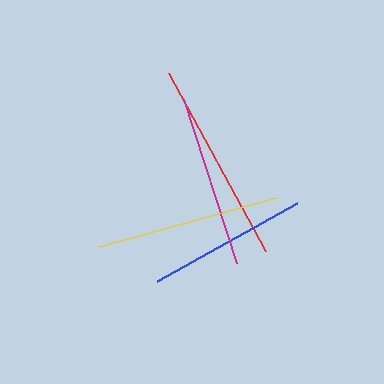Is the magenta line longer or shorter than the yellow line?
The yellow line is longer than the magenta line.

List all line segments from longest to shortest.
From longest to shortest: red, yellow, magenta, blue.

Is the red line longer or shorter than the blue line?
The red line is longer than the blue line.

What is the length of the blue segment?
The blue segment is approximately 161 pixels long.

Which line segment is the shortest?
The blue line is the shortest at approximately 161 pixels.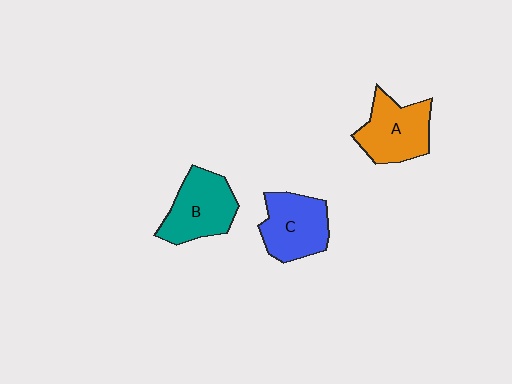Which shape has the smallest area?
Shape C (blue).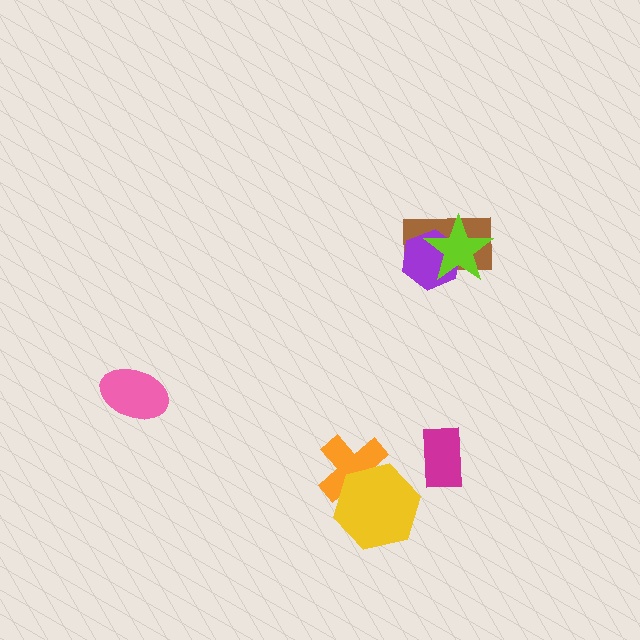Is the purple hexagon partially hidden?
Yes, it is partially covered by another shape.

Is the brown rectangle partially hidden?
Yes, it is partially covered by another shape.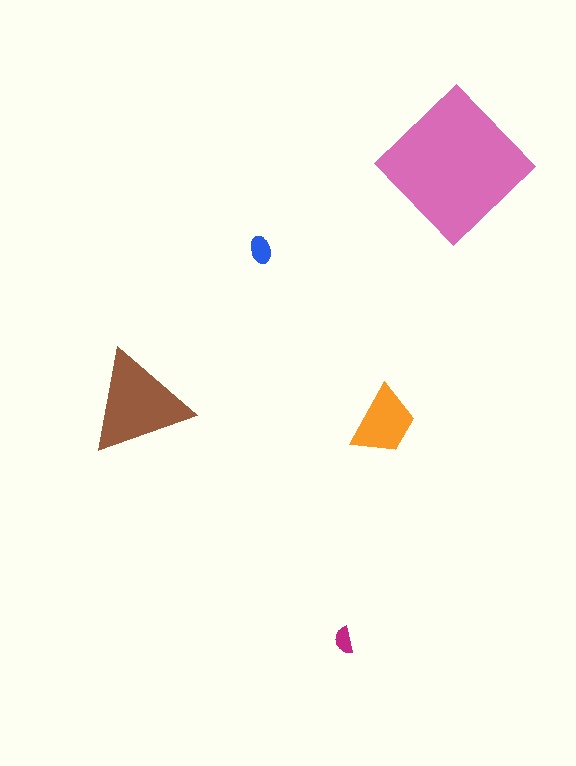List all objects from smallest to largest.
The magenta semicircle, the blue ellipse, the orange trapezoid, the brown triangle, the pink diamond.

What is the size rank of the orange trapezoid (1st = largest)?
3rd.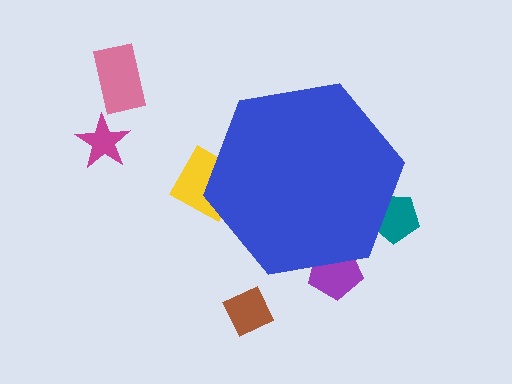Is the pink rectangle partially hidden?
No, the pink rectangle is fully visible.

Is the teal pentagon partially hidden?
Yes, the teal pentagon is partially hidden behind the blue hexagon.